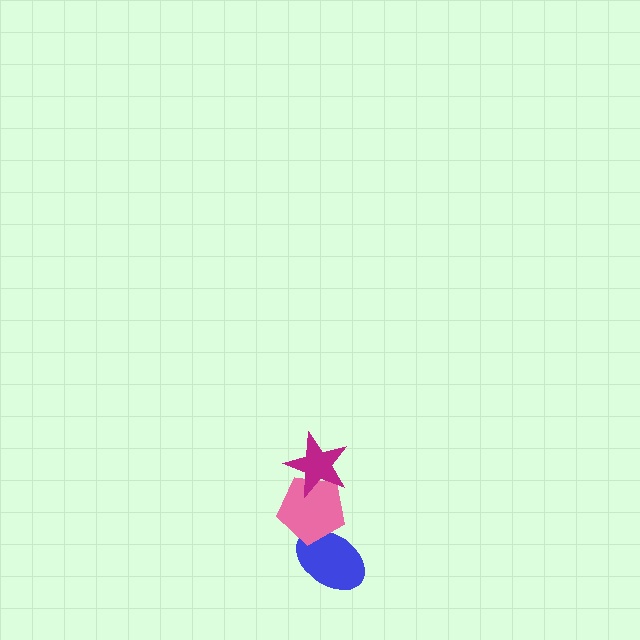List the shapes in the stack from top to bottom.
From top to bottom: the magenta star, the pink pentagon, the blue ellipse.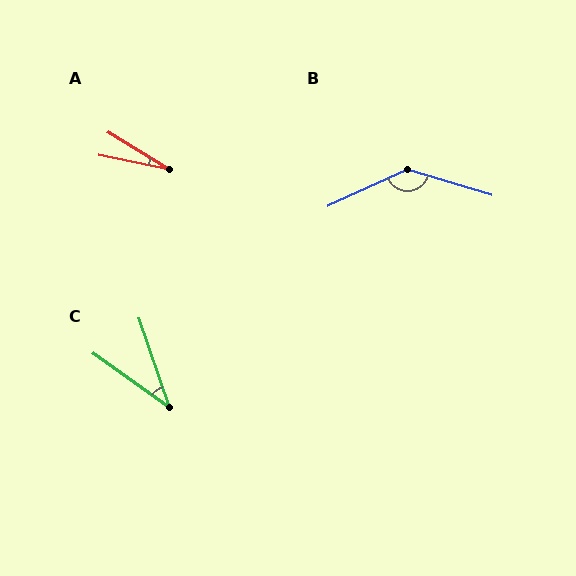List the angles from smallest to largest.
A (19°), C (36°), B (139°).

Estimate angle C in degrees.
Approximately 36 degrees.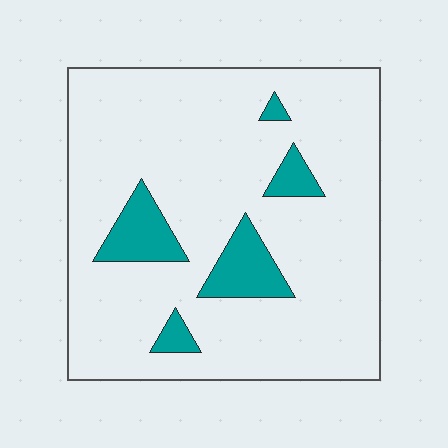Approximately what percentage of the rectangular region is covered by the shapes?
Approximately 10%.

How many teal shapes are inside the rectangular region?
5.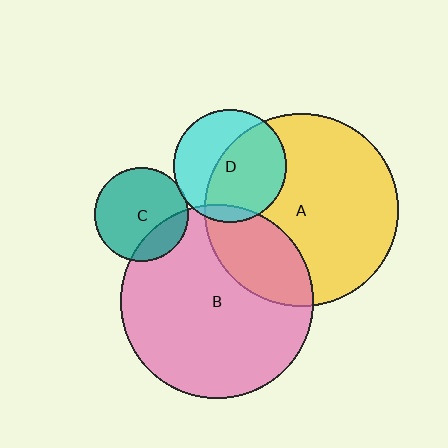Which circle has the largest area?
Circle A (yellow).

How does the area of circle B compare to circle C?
Approximately 4.2 times.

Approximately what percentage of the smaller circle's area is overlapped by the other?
Approximately 5%.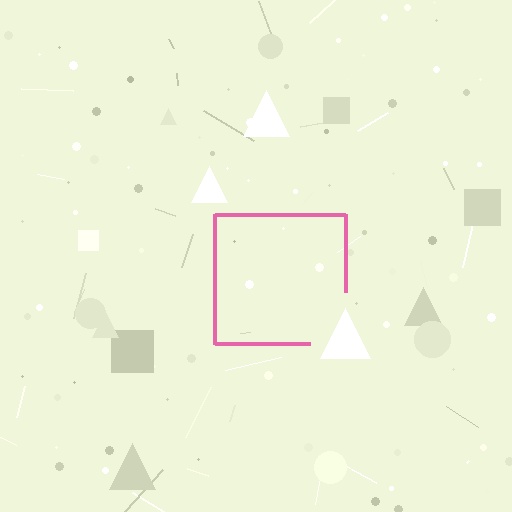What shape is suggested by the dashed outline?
The dashed outline suggests a square.